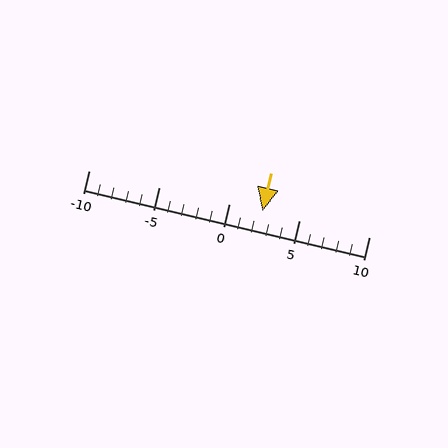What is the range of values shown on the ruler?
The ruler shows values from -10 to 10.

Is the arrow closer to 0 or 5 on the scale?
The arrow is closer to 0.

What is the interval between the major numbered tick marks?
The major tick marks are spaced 5 units apart.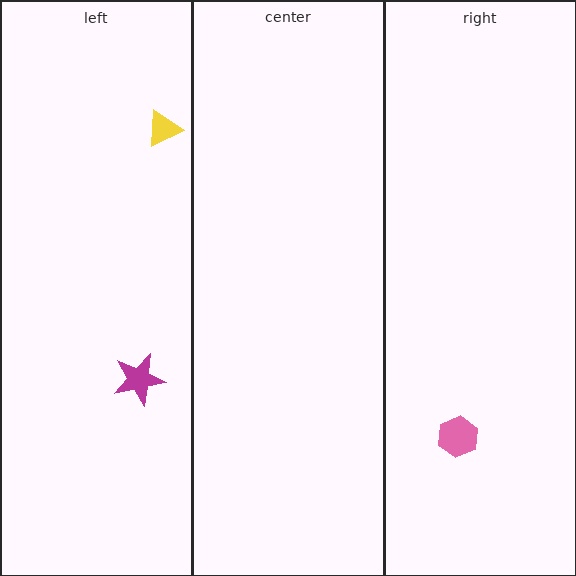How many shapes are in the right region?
1.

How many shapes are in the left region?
2.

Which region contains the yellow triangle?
The left region.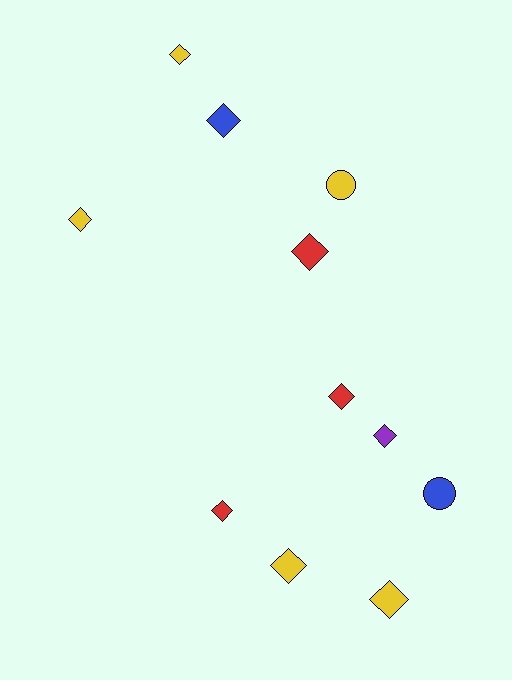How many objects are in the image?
There are 11 objects.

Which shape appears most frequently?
Diamond, with 9 objects.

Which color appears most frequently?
Yellow, with 5 objects.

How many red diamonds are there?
There are 3 red diamonds.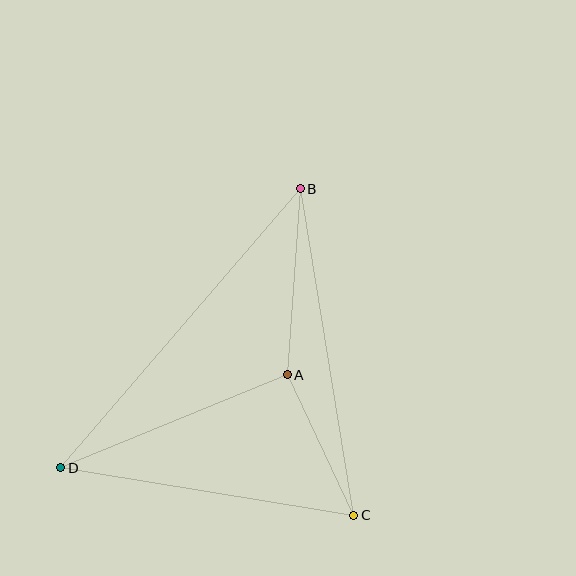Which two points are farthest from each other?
Points B and D are farthest from each other.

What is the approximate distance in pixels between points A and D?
The distance between A and D is approximately 245 pixels.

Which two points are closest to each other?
Points A and C are closest to each other.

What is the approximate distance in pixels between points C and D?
The distance between C and D is approximately 297 pixels.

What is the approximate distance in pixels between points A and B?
The distance between A and B is approximately 187 pixels.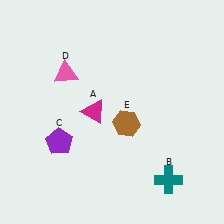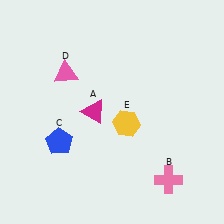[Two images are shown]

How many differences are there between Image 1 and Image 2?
There are 3 differences between the two images.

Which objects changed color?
B changed from teal to pink. C changed from purple to blue. E changed from brown to yellow.